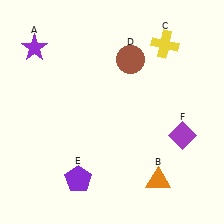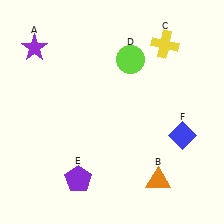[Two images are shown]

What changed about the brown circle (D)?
In Image 1, D is brown. In Image 2, it changed to lime.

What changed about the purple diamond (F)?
In Image 1, F is purple. In Image 2, it changed to blue.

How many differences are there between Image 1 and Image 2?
There are 2 differences between the two images.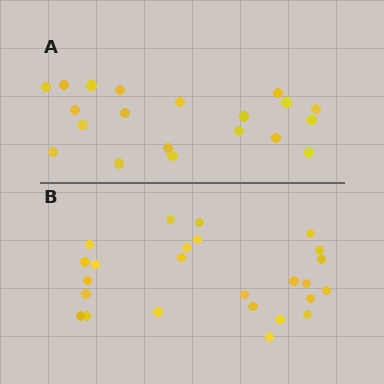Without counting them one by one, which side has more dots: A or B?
Region B (the bottom region) has more dots.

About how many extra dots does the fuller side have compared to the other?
Region B has about 5 more dots than region A.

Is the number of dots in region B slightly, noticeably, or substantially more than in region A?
Region B has noticeably more, but not dramatically so. The ratio is roughly 1.2 to 1.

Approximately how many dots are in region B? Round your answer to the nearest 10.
About 20 dots. (The exact count is 25, which rounds to 20.)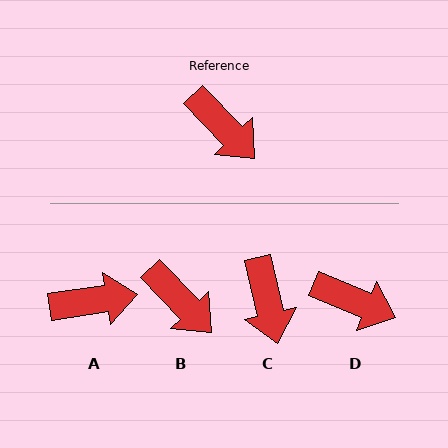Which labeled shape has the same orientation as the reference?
B.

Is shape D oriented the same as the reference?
No, it is off by about 24 degrees.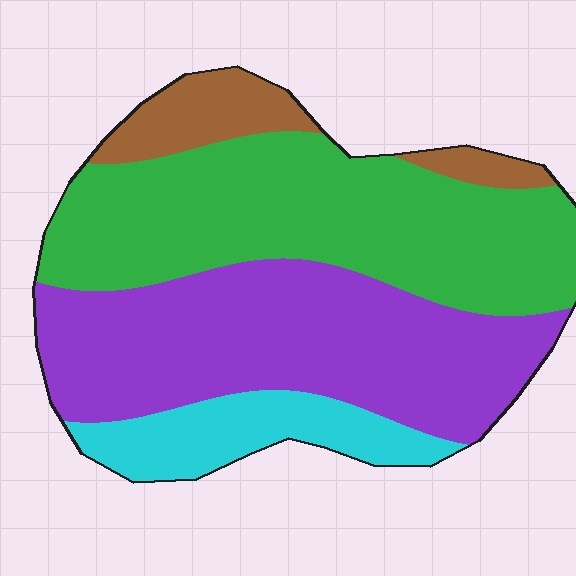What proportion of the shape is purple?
Purple takes up about three eighths (3/8) of the shape.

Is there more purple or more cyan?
Purple.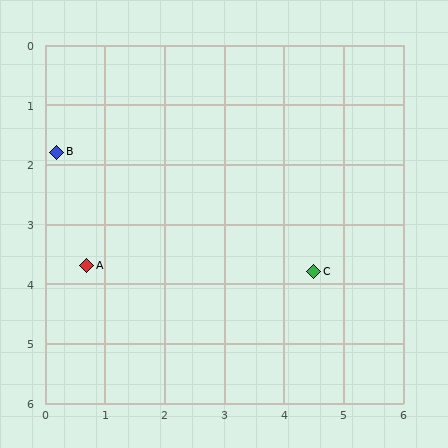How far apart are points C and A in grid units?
Points C and A are about 3.8 grid units apart.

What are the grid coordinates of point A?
Point A is at approximately (0.7, 3.7).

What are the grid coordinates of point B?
Point B is at approximately (0.2, 1.8).